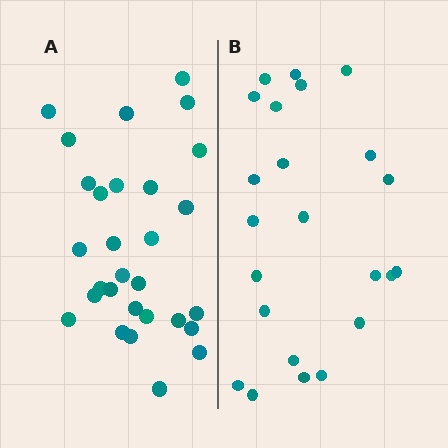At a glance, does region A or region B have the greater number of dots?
Region A (the left region) has more dots.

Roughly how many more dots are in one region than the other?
Region A has about 6 more dots than region B.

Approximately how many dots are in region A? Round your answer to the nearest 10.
About 30 dots. (The exact count is 29, which rounds to 30.)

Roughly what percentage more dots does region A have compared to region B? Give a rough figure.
About 25% more.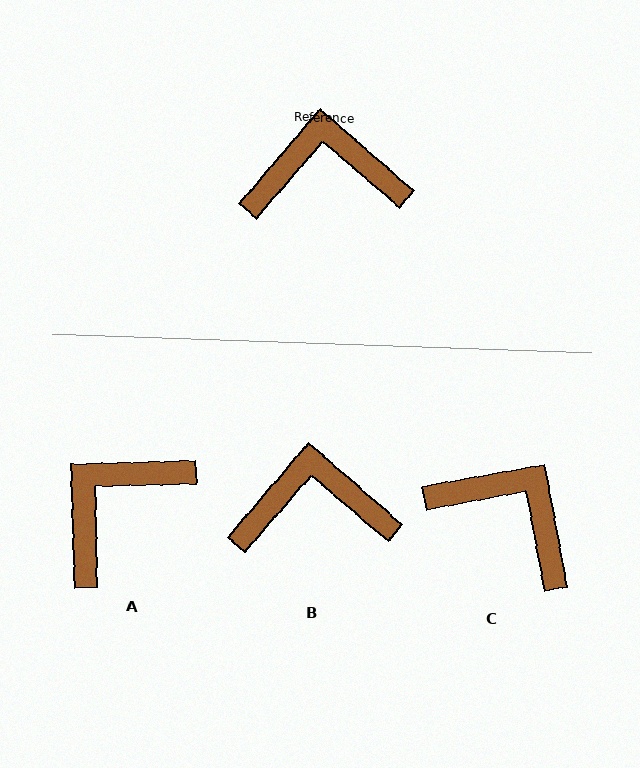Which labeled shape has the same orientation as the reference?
B.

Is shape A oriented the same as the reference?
No, it is off by about 42 degrees.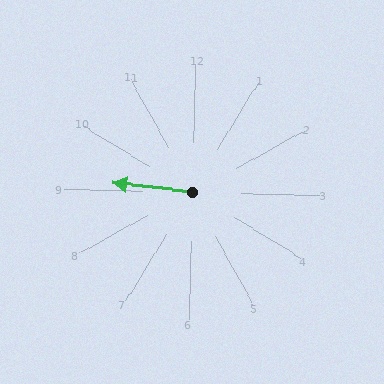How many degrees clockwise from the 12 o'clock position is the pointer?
Approximately 275 degrees.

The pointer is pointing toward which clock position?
Roughly 9 o'clock.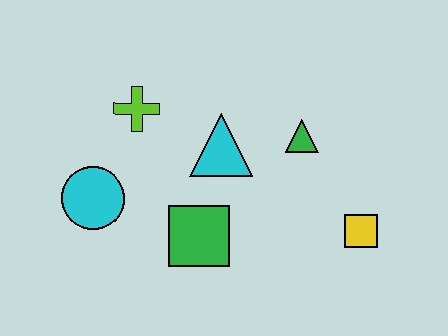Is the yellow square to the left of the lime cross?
No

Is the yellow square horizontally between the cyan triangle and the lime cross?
No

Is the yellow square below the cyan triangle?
Yes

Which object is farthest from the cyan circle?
The yellow square is farthest from the cyan circle.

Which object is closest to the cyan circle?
The lime cross is closest to the cyan circle.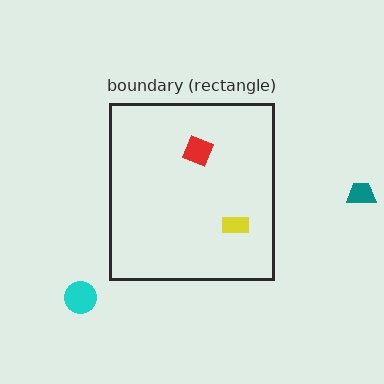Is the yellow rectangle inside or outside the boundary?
Inside.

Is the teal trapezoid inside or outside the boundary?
Outside.